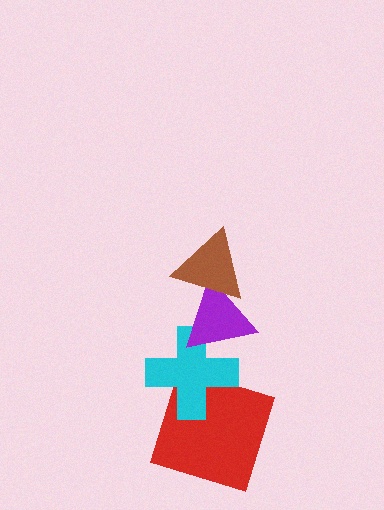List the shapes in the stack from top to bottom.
From top to bottom: the brown triangle, the purple triangle, the cyan cross, the red square.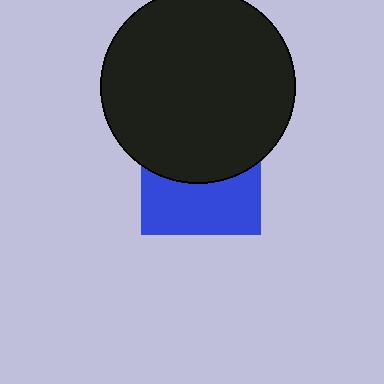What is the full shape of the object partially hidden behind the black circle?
The partially hidden object is a blue square.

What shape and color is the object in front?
The object in front is a black circle.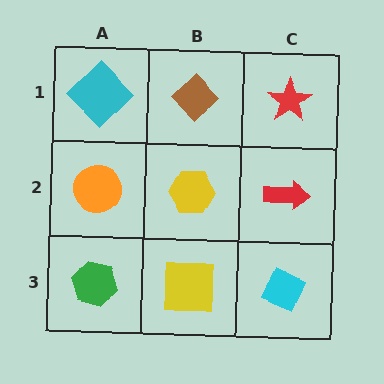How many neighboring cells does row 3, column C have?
2.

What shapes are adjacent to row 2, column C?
A red star (row 1, column C), a cyan diamond (row 3, column C), a yellow hexagon (row 2, column B).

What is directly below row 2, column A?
A green hexagon.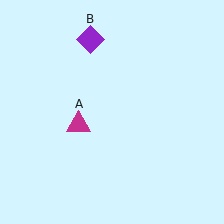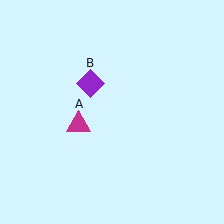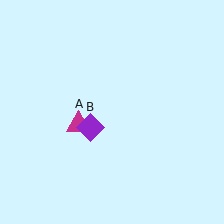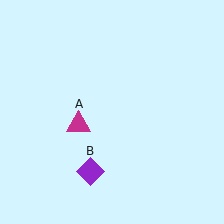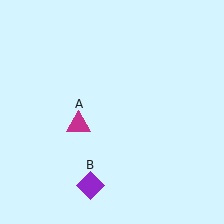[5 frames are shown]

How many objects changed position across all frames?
1 object changed position: purple diamond (object B).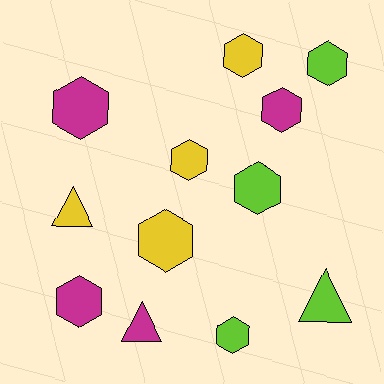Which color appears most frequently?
Lime, with 4 objects.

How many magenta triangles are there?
There is 1 magenta triangle.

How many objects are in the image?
There are 12 objects.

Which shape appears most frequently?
Hexagon, with 9 objects.